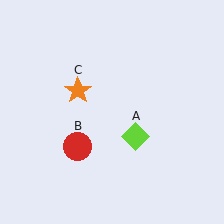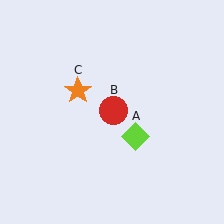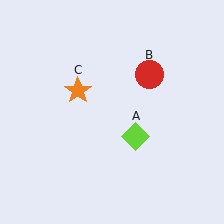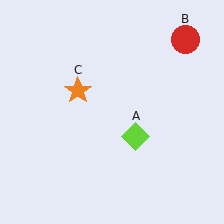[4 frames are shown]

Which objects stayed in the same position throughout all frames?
Lime diamond (object A) and orange star (object C) remained stationary.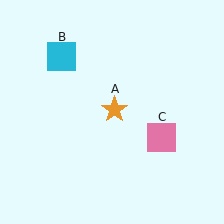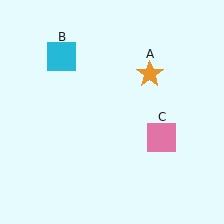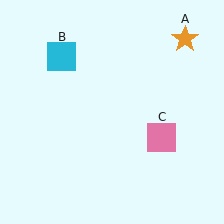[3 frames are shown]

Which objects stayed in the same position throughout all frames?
Cyan square (object B) and pink square (object C) remained stationary.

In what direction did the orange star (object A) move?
The orange star (object A) moved up and to the right.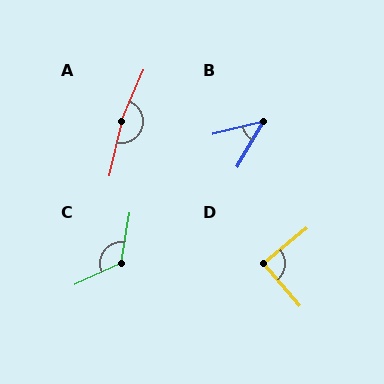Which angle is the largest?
A, at approximately 169 degrees.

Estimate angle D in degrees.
Approximately 89 degrees.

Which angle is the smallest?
B, at approximately 46 degrees.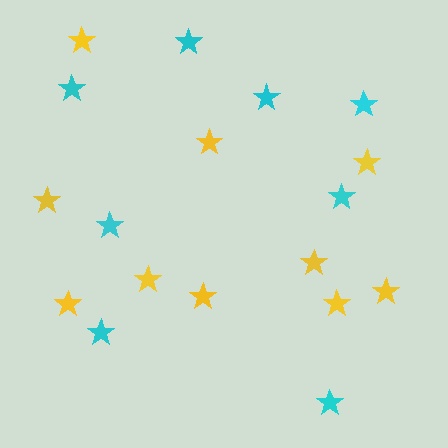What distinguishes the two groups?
There are 2 groups: one group of yellow stars (10) and one group of cyan stars (8).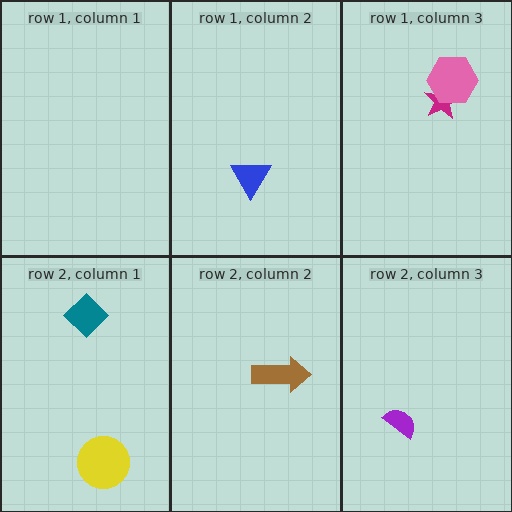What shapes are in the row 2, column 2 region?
The brown arrow.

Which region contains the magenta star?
The row 1, column 3 region.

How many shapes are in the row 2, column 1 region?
2.